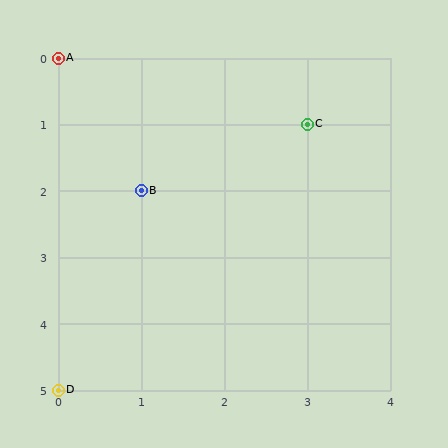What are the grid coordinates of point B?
Point B is at grid coordinates (1, 2).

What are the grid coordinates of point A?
Point A is at grid coordinates (0, 0).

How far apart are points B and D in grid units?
Points B and D are 1 column and 3 rows apart (about 3.2 grid units diagonally).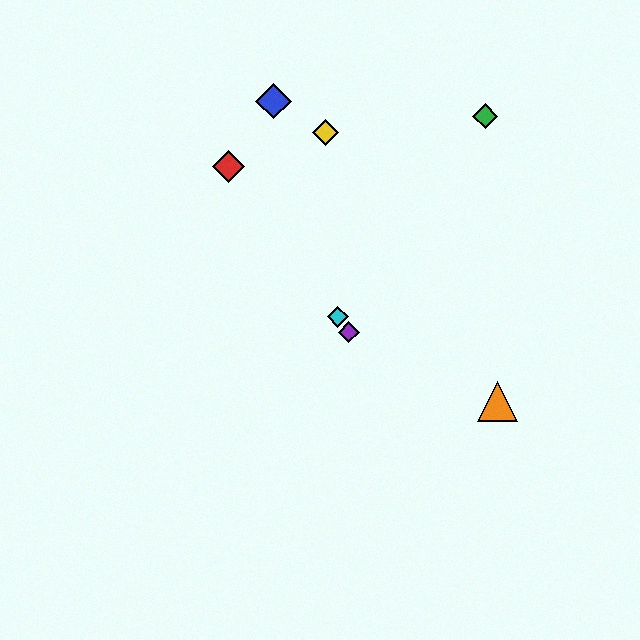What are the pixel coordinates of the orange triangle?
The orange triangle is at (497, 401).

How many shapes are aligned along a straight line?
3 shapes (the red diamond, the purple diamond, the cyan diamond) are aligned along a straight line.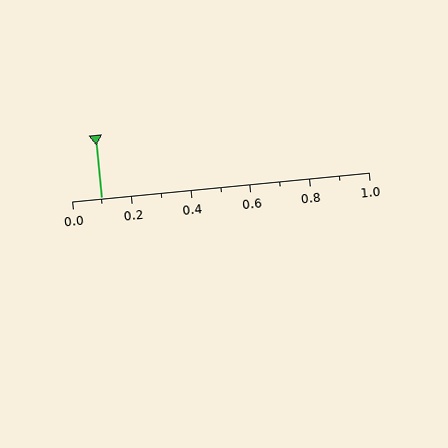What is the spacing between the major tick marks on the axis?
The major ticks are spaced 0.2 apart.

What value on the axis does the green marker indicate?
The marker indicates approximately 0.1.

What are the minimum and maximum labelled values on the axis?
The axis runs from 0.0 to 1.0.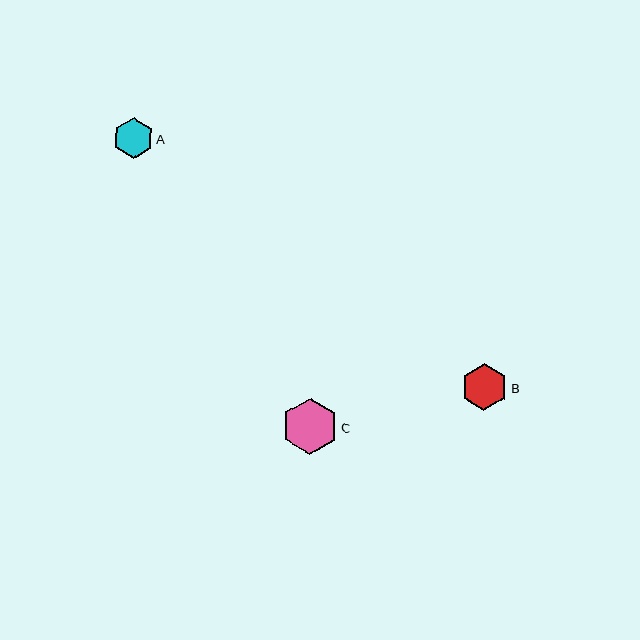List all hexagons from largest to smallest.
From largest to smallest: C, B, A.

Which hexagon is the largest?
Hexagon C is the largest with a size of approximately 56 pixels.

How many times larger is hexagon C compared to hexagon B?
Hexagon C is approximately 1.2 times the size of hexagon B.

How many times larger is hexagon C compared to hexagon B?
Hexagon C is approximately 1.2 times the size of hexagon B.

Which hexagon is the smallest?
Hexagon A is the smallest with a size of approximately 41 pixels.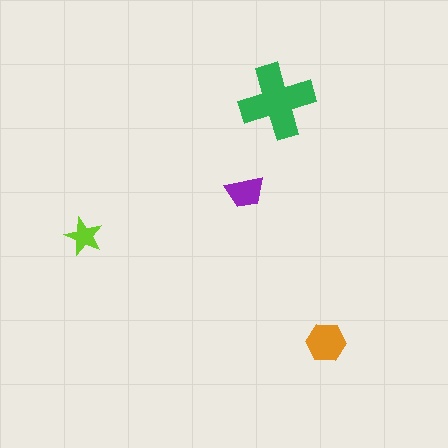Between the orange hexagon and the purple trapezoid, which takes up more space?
The orange hexagon.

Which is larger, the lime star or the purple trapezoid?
The purple trapezoid.